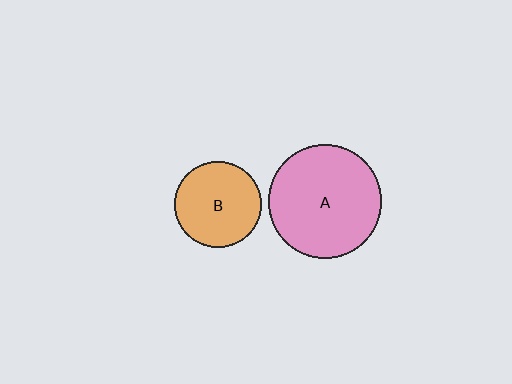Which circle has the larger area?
Circle A (pink).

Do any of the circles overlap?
No, none of the circles overlap.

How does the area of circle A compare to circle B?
Approximately 1.7 times.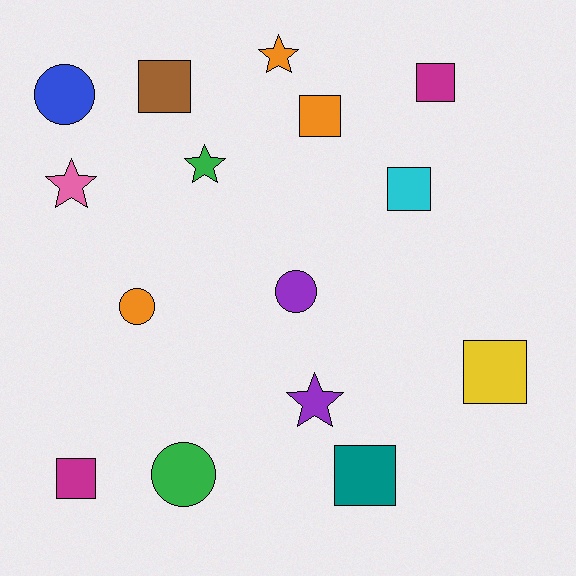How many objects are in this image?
There are 15 objects.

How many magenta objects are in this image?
There are 2 magenta objects.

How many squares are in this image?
There are 7 squares.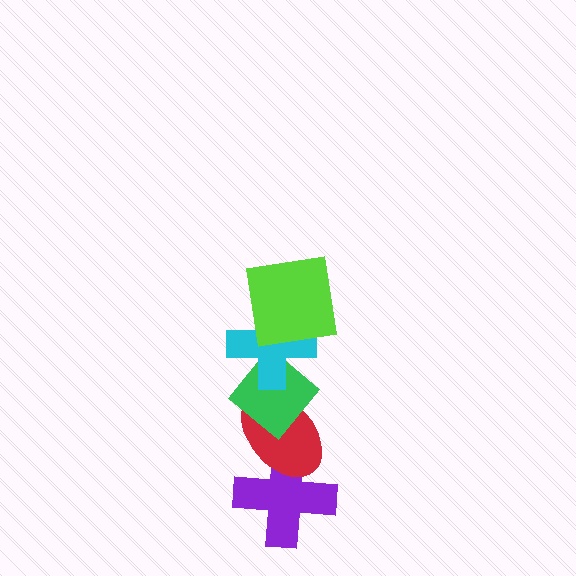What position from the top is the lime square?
The lime square is 1st from the top.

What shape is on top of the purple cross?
The red ellipse is on top of the purple cross.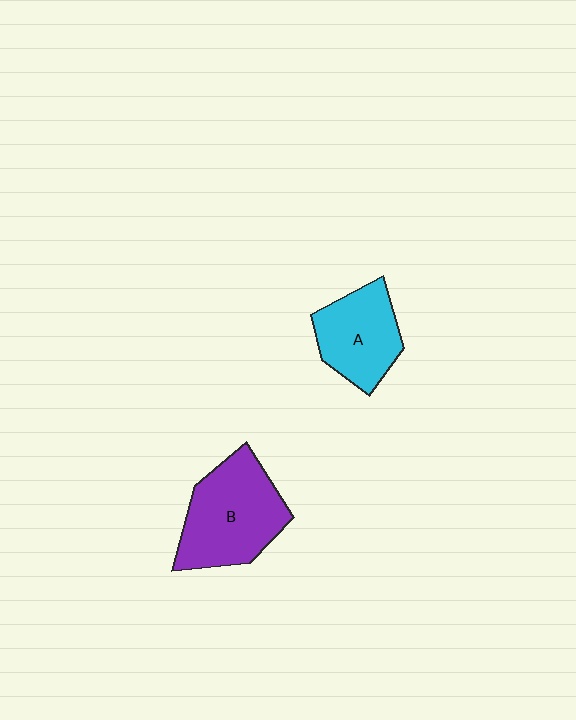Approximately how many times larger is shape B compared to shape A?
Approximately 1.4 times.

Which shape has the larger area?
Shape B (purple).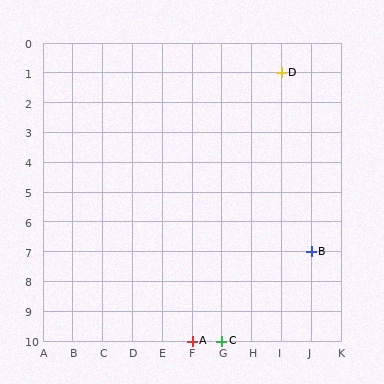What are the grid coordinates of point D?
Point D is at grid coordinates (I, 1).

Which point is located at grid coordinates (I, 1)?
Point D is at (I, 1).